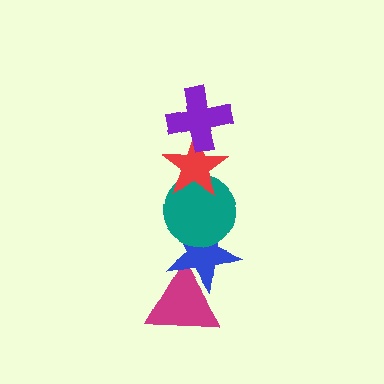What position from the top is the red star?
The red star is 2nd from the top.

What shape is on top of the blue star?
The teal circle is on top of the blue star.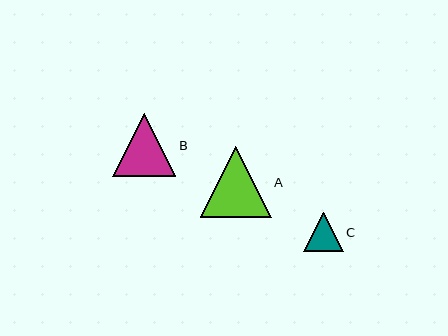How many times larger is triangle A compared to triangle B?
Triangle A is approximately 1.1 times the size of triangle B.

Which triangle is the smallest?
Triangle C is the smallest with a size of approximately 40 pixels.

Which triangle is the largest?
Triangle A is the largest with a size of approximately 71 pixels.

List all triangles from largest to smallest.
From largest to smallest: A, B, C.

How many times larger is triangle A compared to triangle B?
Triangle A is approximately 1.1 times the size of triangle B.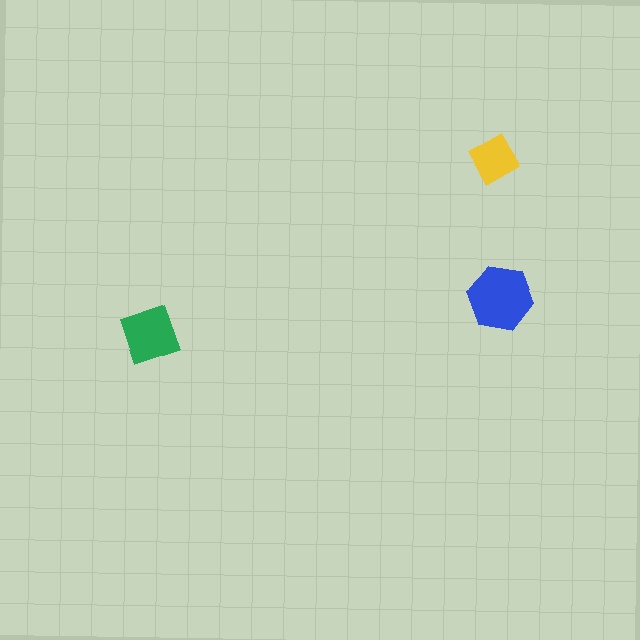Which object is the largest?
The blue hexagon.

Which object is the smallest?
The yellow diamond.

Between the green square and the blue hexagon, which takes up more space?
The blue hexagon.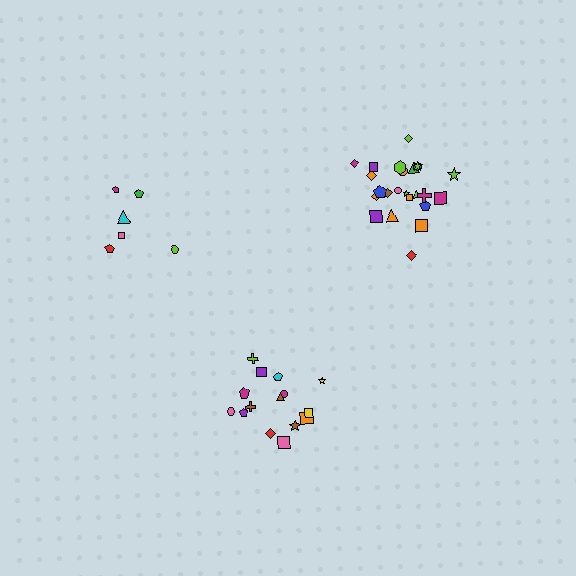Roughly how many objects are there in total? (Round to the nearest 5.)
Roughly 45 objects in total.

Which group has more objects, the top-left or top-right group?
The top-right group.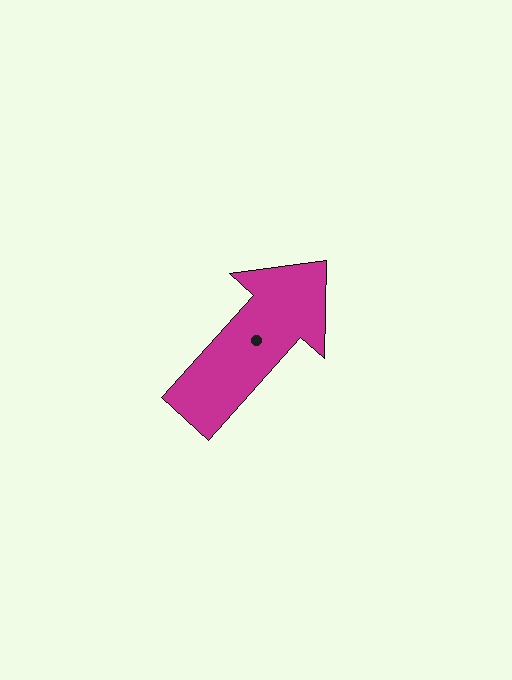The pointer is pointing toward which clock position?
Roughly 1 o'clock.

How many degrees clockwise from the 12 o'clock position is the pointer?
Approximately 42 degrees.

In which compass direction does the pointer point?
Northeast.